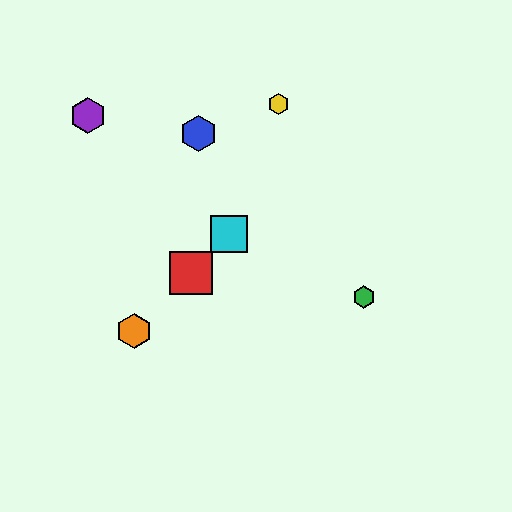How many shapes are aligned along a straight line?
3 shapes (the red square, the orange hexagon, the cyan square) are aligned along a straight line.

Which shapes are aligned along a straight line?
The red square, the orange hexagon, the cyan square are aligned along a straight line.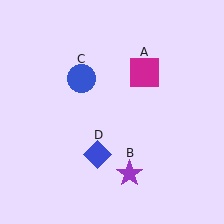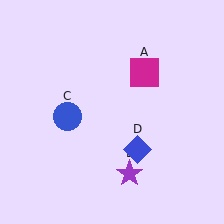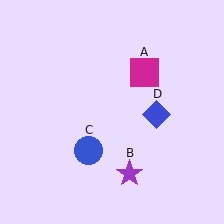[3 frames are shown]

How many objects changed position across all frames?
2 objects changed position: blue circle (object C), blue diamond (object D).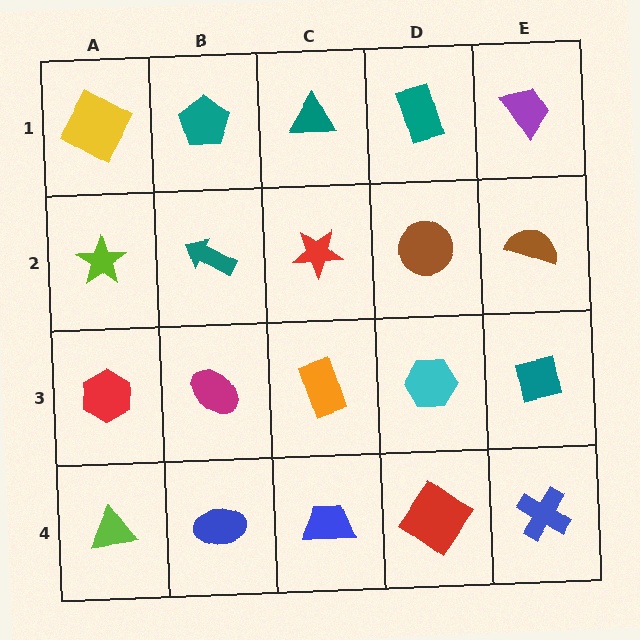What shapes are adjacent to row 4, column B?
A magenta ellipse (row 3, column B), a lime triangle (row 4, column A), a blue trapezoid (row 4, column C).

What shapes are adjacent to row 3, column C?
A red star (row 2, column C), a blue trapezoid (row 4, column C), a magenta ellipse (row 3, column B), a cyan hexagon (row 3, column D).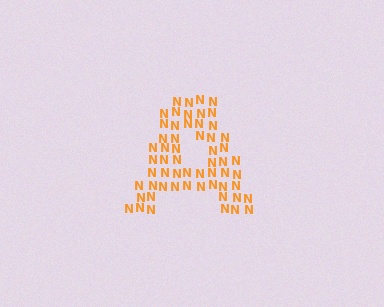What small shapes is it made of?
It is made of small letter N's.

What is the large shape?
The large shape is the letter A.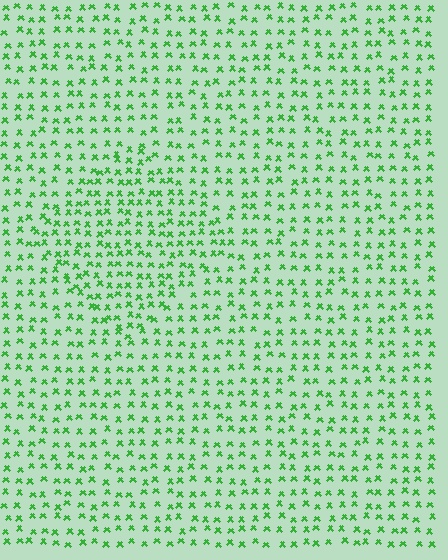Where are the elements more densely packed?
The elements are more densely packed inside the diamond boundary.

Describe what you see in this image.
The image contains small green elements arranged at two different densities. A diamond-shaped region is visible where the elements are more densely packed than the surrounding area.